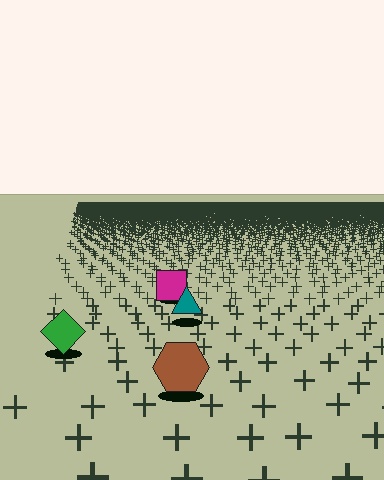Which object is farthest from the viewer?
The magenta square is farthest from the viewer. It appears smaller and the ground texture around it is denser.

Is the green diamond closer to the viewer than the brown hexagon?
No. The brown hexagon is closer — you can tell from the texture gradient: the ground texture is coarser near it.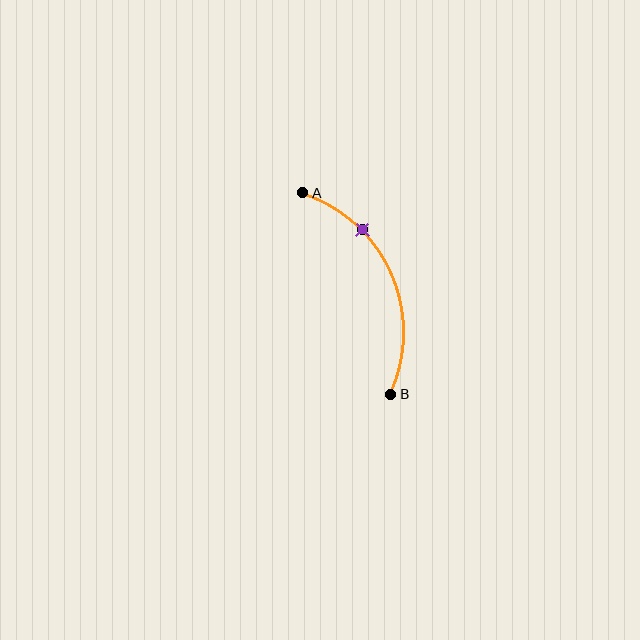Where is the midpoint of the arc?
The arc midpoint is the point on the curve farthest from the straight line joining A and B. It sits to the right of that line.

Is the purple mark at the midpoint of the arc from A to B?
No. The purple mark lies on the arc but is closer to endpoint A. The arc midpoint would be at the point on the curve equidistant along the arc from both A and B.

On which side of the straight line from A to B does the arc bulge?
The arc bulges to the right of the straight line connecting A and B.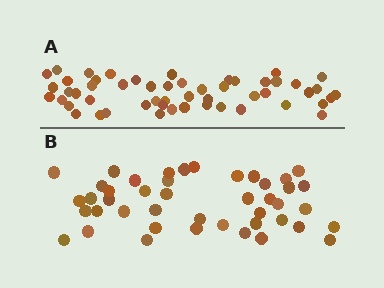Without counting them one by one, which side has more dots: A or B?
Region A (the top region) has more dots.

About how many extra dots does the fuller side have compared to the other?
Region A has roughly 8 or so more dots than region B.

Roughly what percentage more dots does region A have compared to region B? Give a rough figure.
About 20% more.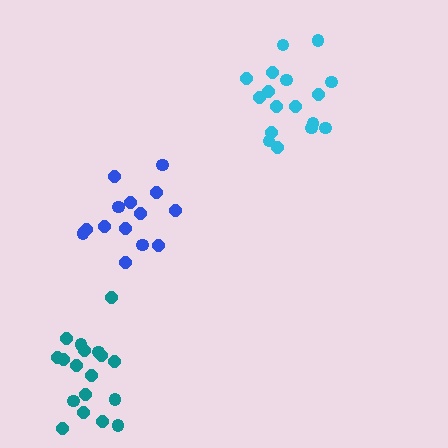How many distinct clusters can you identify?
There are 3 distinct clusters.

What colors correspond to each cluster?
The clusters are colored: teal, cyan, blue.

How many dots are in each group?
Group 1: 18 dots, Group 2: 17 dots, Group 3: 14 dots (49 total).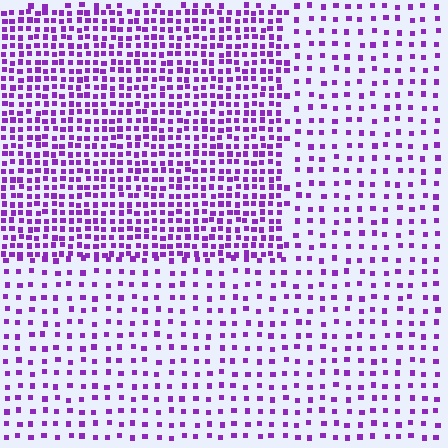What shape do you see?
I see a rectangle.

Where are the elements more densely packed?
The elements are more densely packed inside the rectangle boundary.